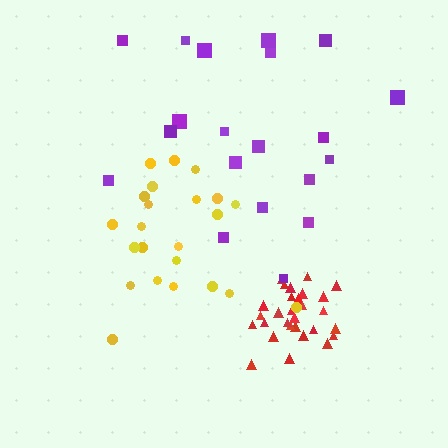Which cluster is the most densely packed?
Red.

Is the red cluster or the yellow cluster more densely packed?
Red.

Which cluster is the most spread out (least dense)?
Purple.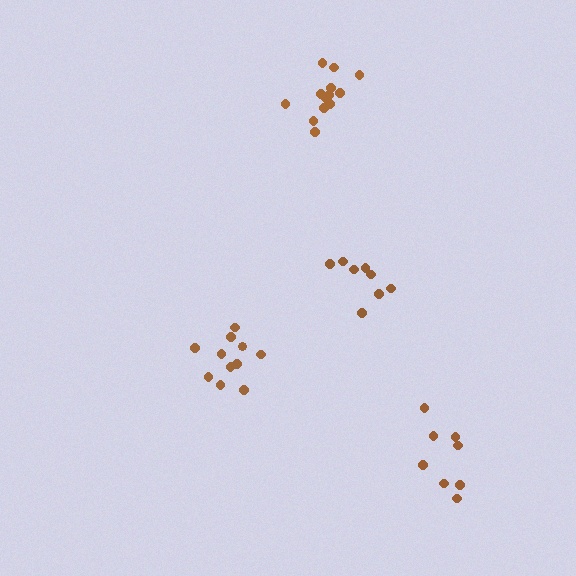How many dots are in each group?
Group 1: 11 dots, Group 2: 13 dots, Group 3: 8 dots, Group 4: 8 dots (40 total).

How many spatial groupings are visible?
There are 4 spatial groupings.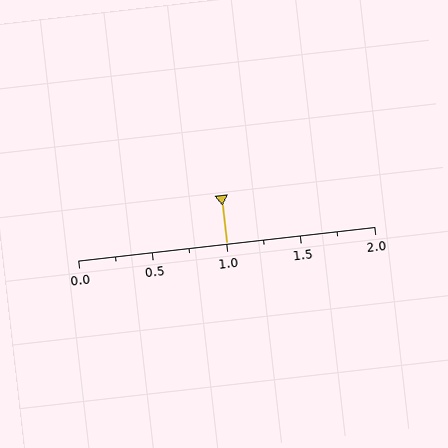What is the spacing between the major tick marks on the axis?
The major ticks are spaced 0.5 apart.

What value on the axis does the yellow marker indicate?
The marker indicates approximately 1.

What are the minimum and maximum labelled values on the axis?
The axis runs from 0.0 to 2.0.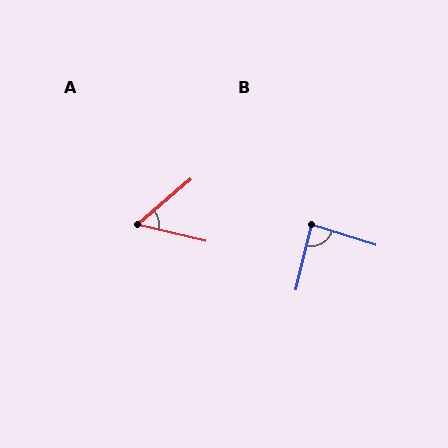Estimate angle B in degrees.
Approximately 86 degrees.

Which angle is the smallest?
A, at approximately 54 degrees.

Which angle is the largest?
B, at approximately 86 degrees.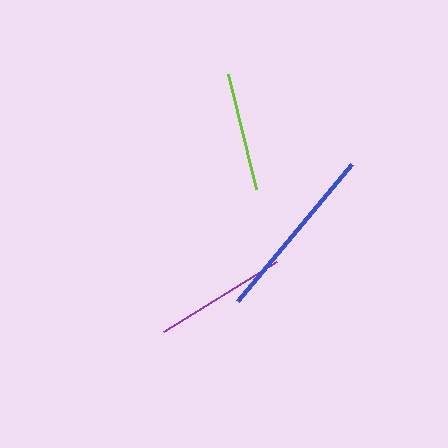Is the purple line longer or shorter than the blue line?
The blue line is longer than the purple line.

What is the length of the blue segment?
The blue segment is approximately 178 pixels long.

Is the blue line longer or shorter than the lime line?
The blue line is longer than the lime line.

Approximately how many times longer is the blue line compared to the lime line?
The blue line is approximately 1.5 times the length of the lime line.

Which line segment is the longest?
The blue line is the longest at approximately 178 pixels.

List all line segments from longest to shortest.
From longest to shortest: blue, purple, lime.